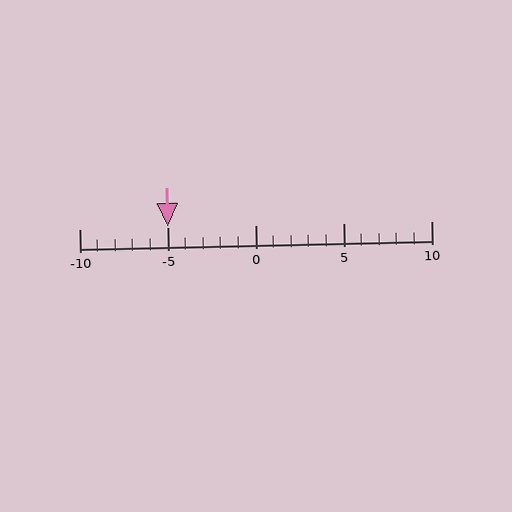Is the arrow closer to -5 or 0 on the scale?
The arrow is closer to -5.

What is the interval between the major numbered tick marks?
The major tick marks are spaced 5 units apart.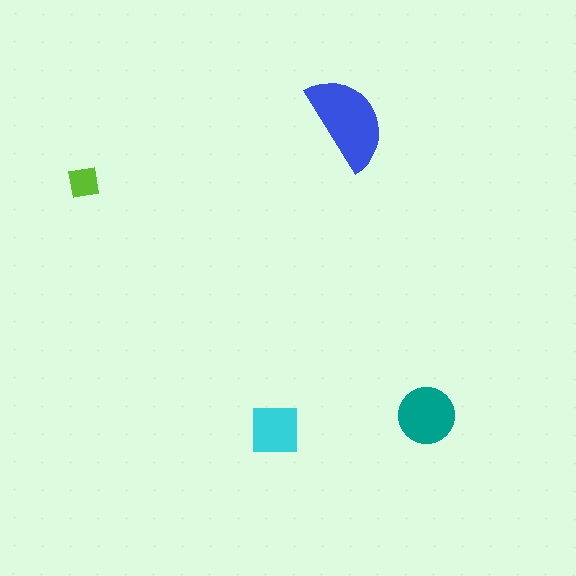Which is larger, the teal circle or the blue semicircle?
The blue semicircle.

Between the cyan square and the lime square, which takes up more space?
The cyan square.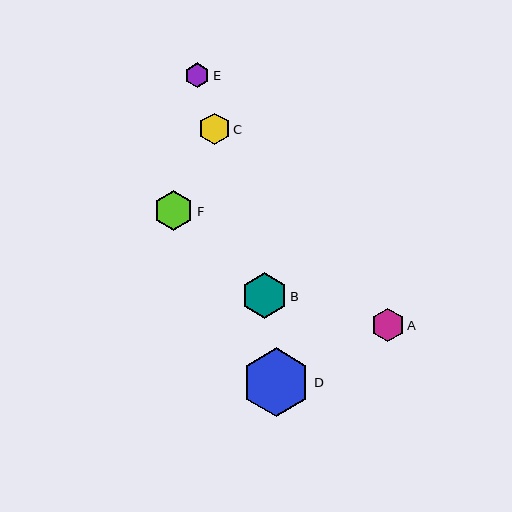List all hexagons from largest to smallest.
From largest to smallest: D, B, F, A, C, E.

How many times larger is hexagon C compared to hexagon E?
Hexagon C is approximately 1.3 times the size of hexagon E.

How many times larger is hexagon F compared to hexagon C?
Hexagon F is approximately 1.3 times the size of hexagon C.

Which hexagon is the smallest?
Hexagon E is the smallest with a size of approximately 25 pixels.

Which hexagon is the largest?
Hexagon D is the largest with a size of approximately 69 pixels.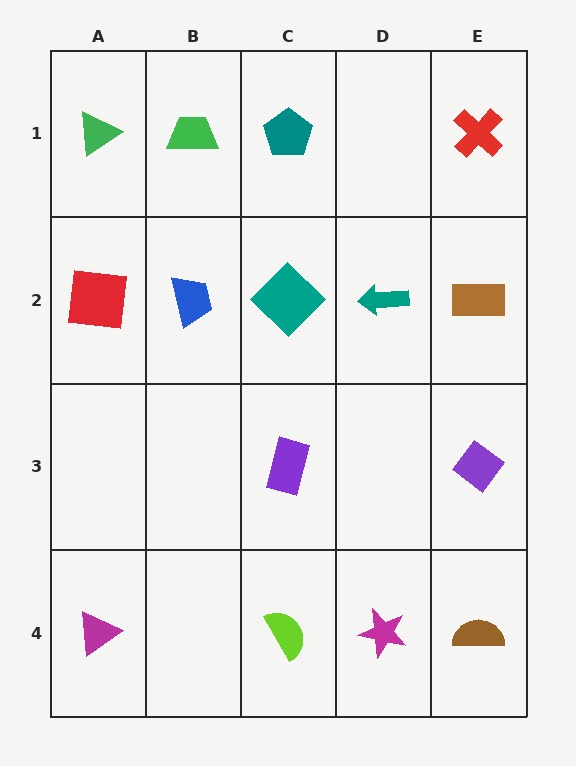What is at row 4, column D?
A magenta star.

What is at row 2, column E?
A brown rectangle.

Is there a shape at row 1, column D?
No, that cell is empty.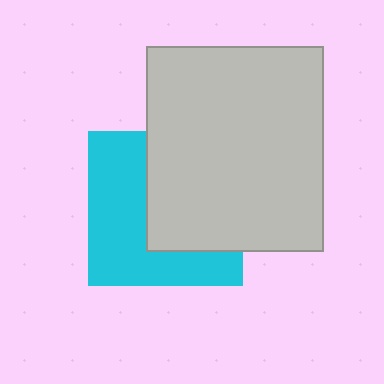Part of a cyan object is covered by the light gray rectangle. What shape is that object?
It is a square.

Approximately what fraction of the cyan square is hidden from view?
Roughly 49% of the cyan square is hidden behind the light gray rectangle.